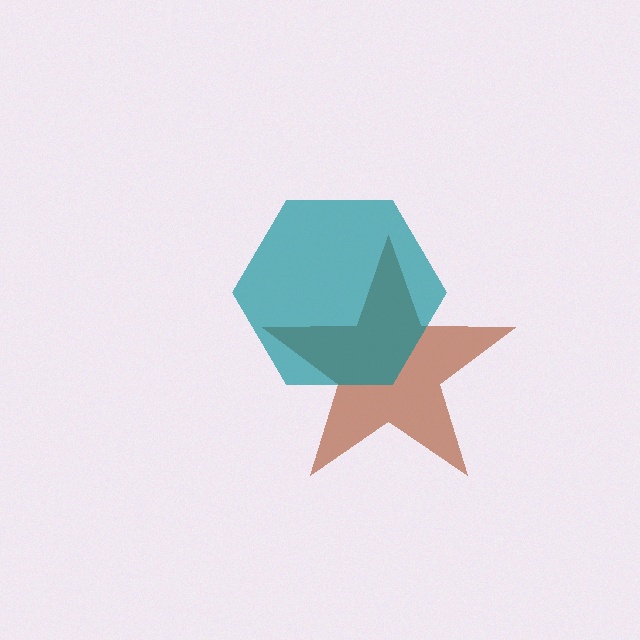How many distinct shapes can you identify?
There are 2 distinct shapes: a brown star, a teal hexagon.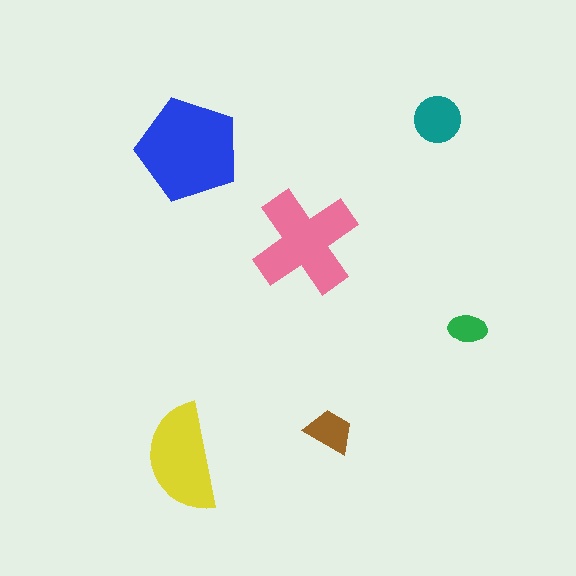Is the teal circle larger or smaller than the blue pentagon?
Smaller.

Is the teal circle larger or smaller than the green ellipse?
Larger.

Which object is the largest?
The blue pentagon.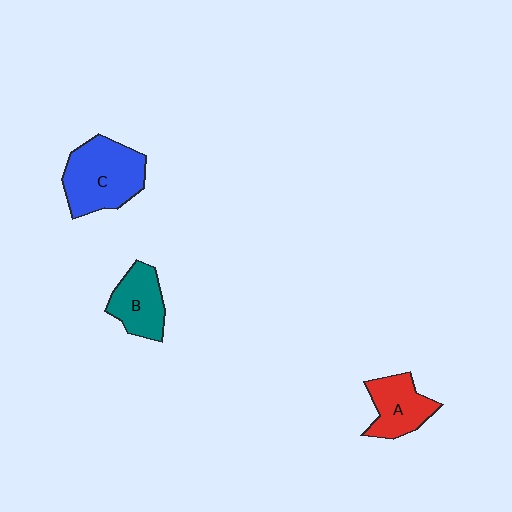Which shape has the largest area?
Shape C (blue).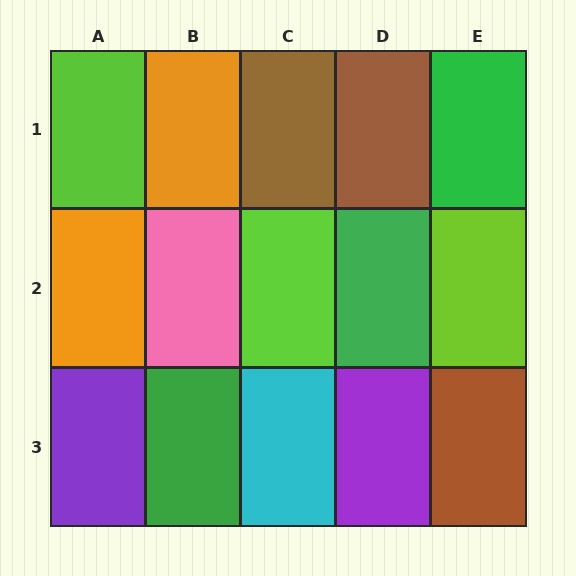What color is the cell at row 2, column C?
Lime.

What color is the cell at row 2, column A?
Orange.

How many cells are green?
3 cells are green.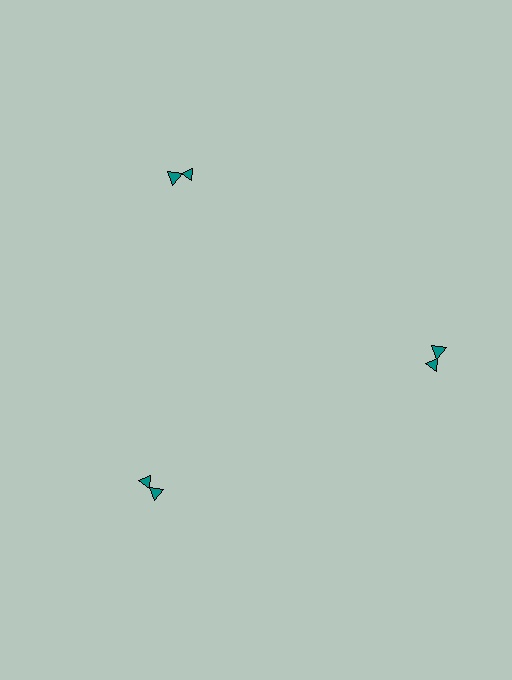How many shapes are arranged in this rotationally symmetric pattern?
There are 6 shapes, arranged in 3 groups of 2.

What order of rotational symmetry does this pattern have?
This pattern has 3-fold rotational symmetry.